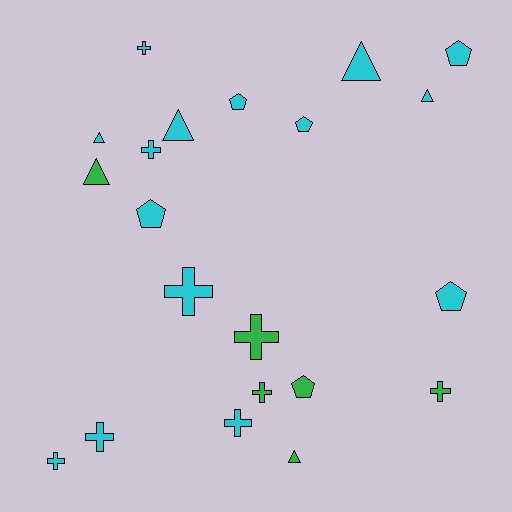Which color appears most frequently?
Cyan, with 15 objects.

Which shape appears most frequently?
Cross, with 9 objects.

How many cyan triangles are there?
There are 4 cyan triangles.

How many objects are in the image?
There are 21 objects.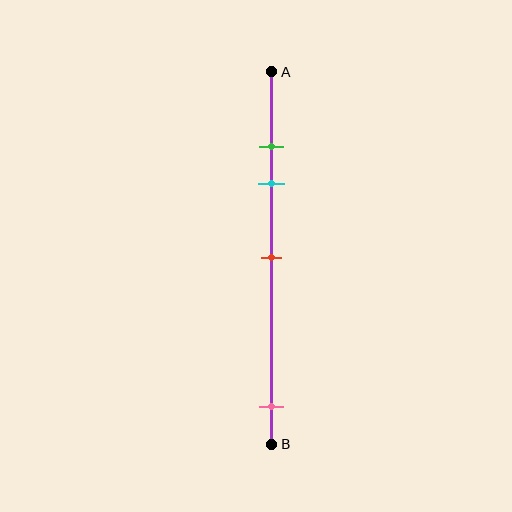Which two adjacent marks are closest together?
The green and cyan marks are the closest adjacent pair.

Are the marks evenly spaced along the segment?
No, the marks are not evenly spaced.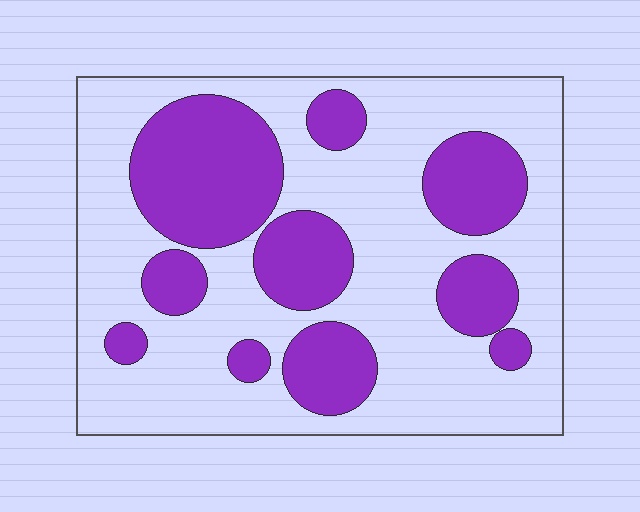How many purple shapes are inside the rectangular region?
10.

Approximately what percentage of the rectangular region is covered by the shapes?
Approximately 35%.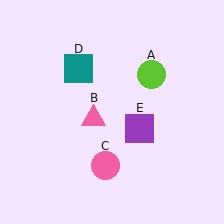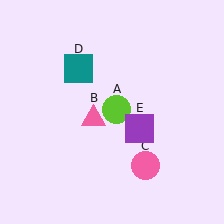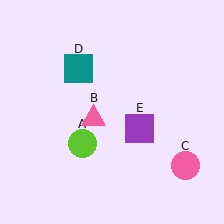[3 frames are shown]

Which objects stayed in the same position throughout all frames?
Pink triangle (object B) and teal square (object D) and purple square (object E) remained stationary.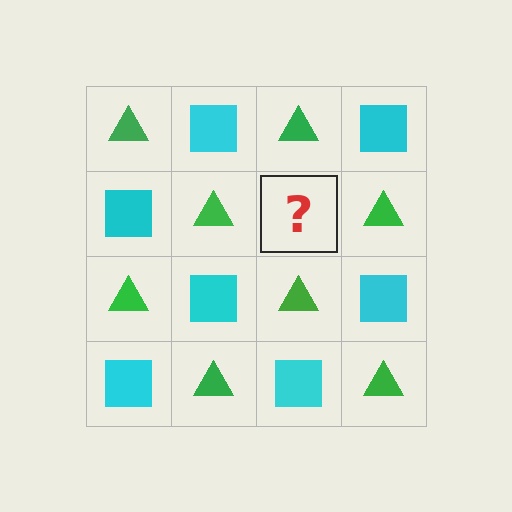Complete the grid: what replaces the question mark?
The question mark should be replaced with a cyan square.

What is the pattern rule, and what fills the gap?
The rule is that it alternates green triangle and cyan square in a checkerboard pattern. The gap should be filled with a cyan square.